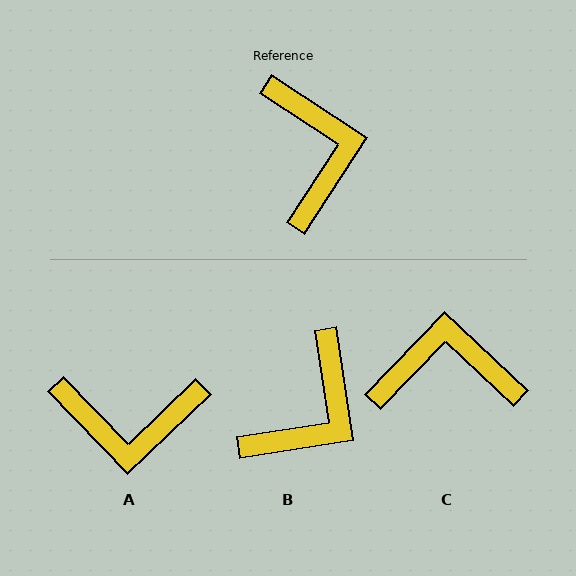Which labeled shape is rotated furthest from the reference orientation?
A, about 103 degrees away.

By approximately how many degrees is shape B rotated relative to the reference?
Approximately 48 degrees clockwise.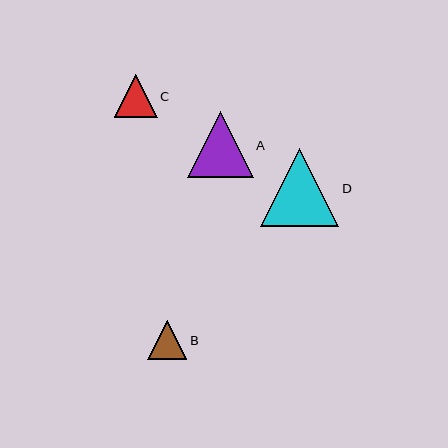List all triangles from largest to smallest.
From largest to smallest: D, A, C, B.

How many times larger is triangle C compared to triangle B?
Triangle C is approximately 1.1 times the size of triangle B.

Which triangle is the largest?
Triangle D is the largest with a size of approximately 78 pixels.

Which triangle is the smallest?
Triangle B is the smallest with a size of approximately 39 pixels.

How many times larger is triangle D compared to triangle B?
Triangle D is approximately 2.0 times the size of triangle B.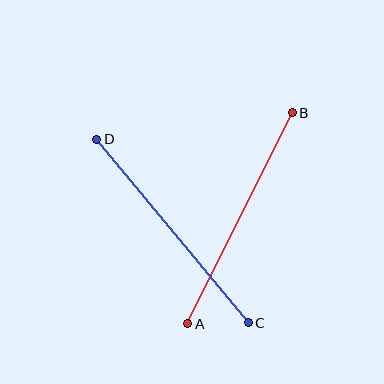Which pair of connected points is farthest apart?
Points C and D are farthest apart.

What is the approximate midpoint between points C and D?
The midpoint is at approximately (173, 231) pixels.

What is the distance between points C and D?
The distance is approximately 238 pixels.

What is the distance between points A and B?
The distance is approximately 236 pixels.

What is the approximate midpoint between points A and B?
The midpoint is at approximately (240, 218) pixels.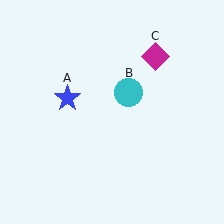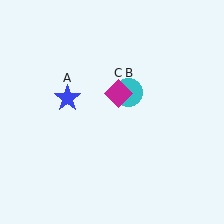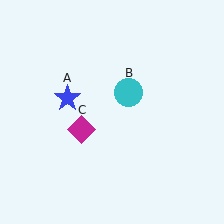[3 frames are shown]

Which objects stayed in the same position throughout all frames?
Blue star (object A) and cyan circle (object B) remained stationary.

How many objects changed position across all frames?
1 object changed position: magenta diamond (object C).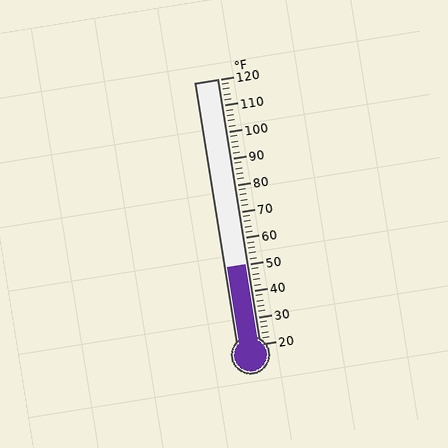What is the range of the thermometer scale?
The thermometer scale ranges from 20°F to 120°F.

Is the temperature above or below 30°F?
The temperature is above 30°F.